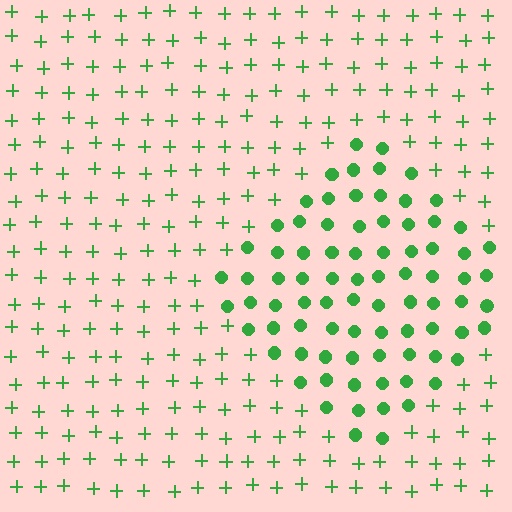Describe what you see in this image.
The image is filled with small green elements arranged in a uniform grid. A diamond-shaped region contains circles, while the surrounding area contains plus signs. The boundary is defined purely by the change in element shape.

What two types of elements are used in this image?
The image uses circles inside the diamond region and plus signs outside it.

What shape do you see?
I see a diamond.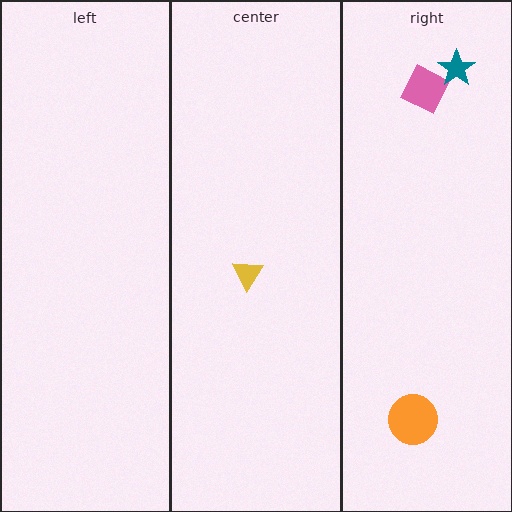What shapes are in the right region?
The pink diamond, the orange circle, the teal star.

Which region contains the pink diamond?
The right region.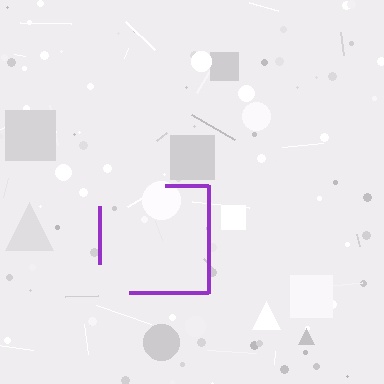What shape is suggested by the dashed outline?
The dashed outline suggests a square.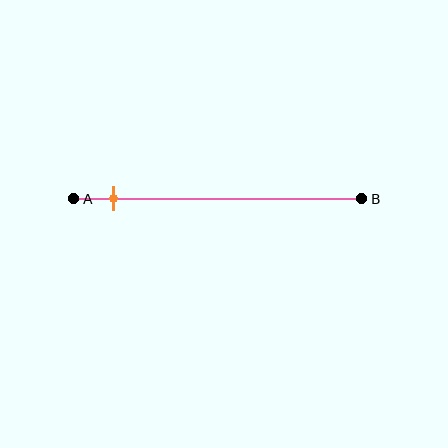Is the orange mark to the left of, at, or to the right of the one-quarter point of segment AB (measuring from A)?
The orange mark is to the left of the one-quarter point of segment AB.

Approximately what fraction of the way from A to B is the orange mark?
The orange mark is approximately 15% of the way from A to B.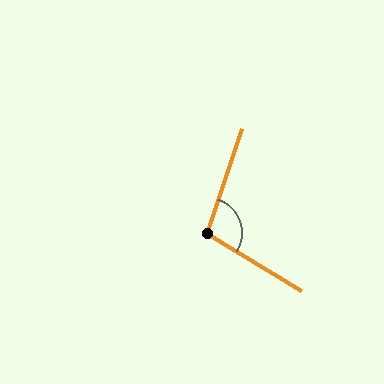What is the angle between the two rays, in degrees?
Approximately 103 degrees.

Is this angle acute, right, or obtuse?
It is obtuse.